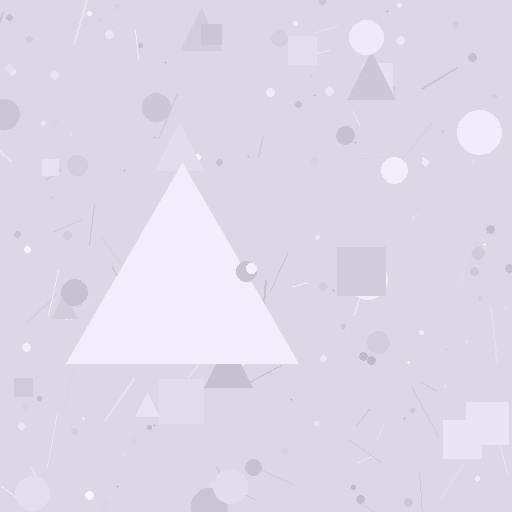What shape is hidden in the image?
A triangle is hidden in the image.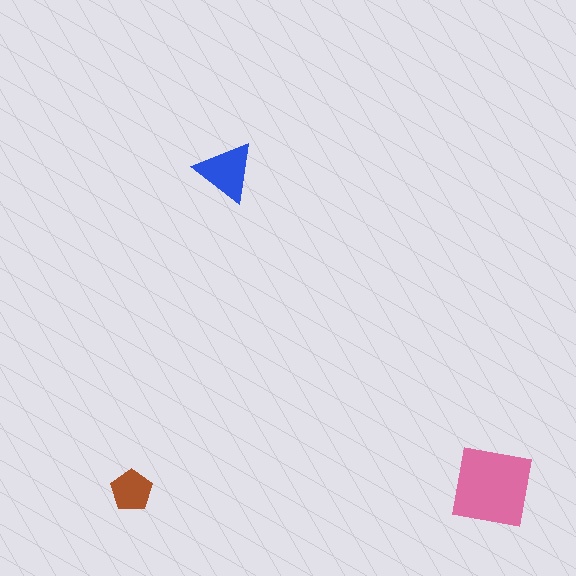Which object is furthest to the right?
The pink square is rightmost.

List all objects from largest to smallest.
The pink square, the blue triangle, the brown pentagon.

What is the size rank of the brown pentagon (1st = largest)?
3rd.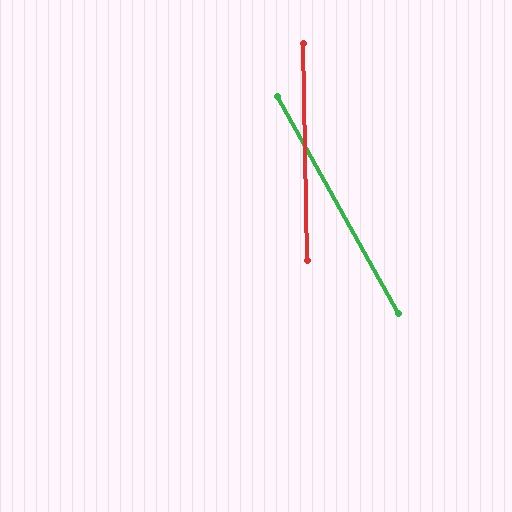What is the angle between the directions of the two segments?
Approximately 28 degrees.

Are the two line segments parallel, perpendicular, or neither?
Neither parallel nor perpendicular — they differ by about 28°.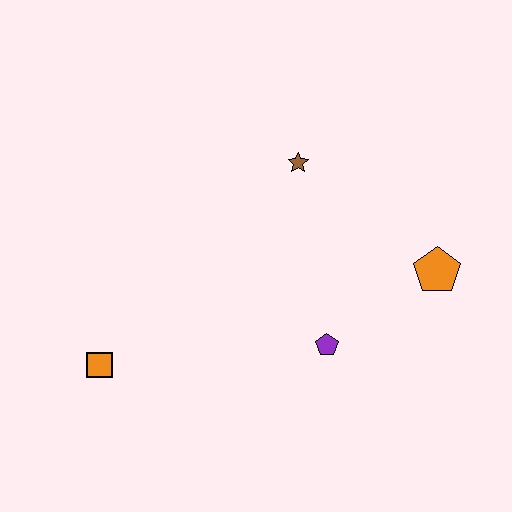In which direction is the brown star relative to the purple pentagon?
The brown star is above the purple pentagon.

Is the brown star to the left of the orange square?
No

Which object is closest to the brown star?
The orange pentagon is closest to the brown star.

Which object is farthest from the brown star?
The orange square is farthest from the brown star.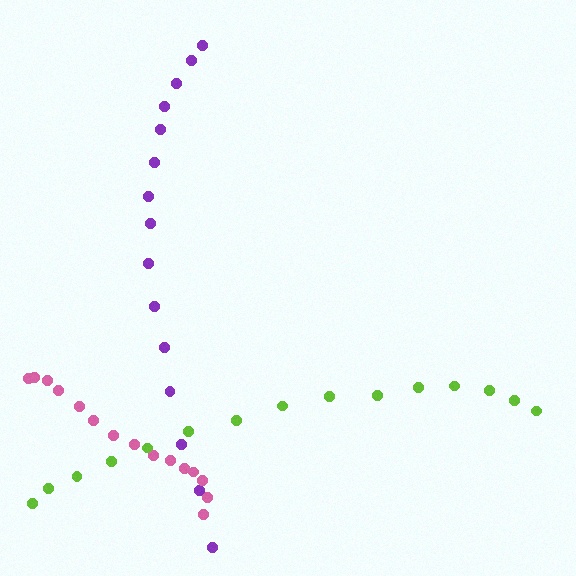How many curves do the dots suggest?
There are 3 distinct paths.